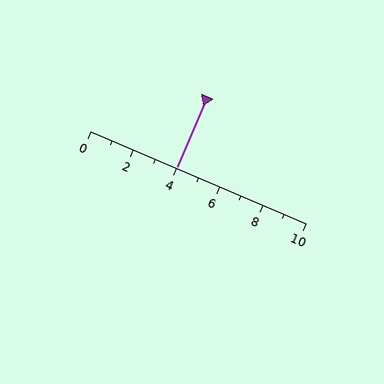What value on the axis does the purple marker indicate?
The marker indicates approximately 4.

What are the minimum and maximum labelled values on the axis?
The axis runs from 0 to 10.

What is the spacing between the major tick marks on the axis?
The major ticks are spaced 2 apart.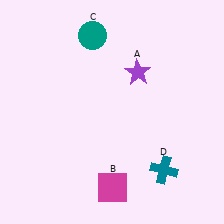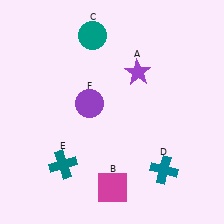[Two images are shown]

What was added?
A teal cross (E), a purple circle (F) were added in Image 2.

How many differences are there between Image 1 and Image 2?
There are 2 differences between the two images.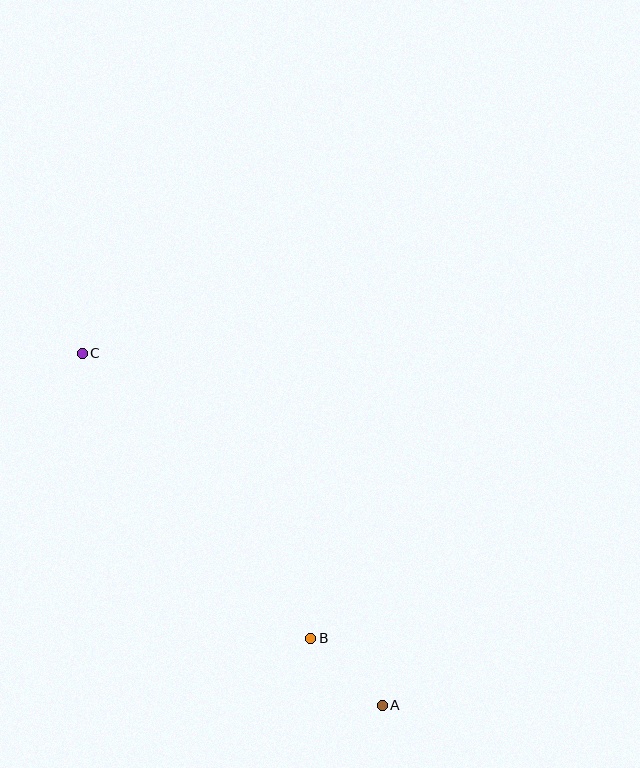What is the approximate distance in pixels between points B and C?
The distance between B and C is approximately 365 pixels.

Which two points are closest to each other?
Points A and B are closest to each other.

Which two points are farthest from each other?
Points A and C are farthest from each other.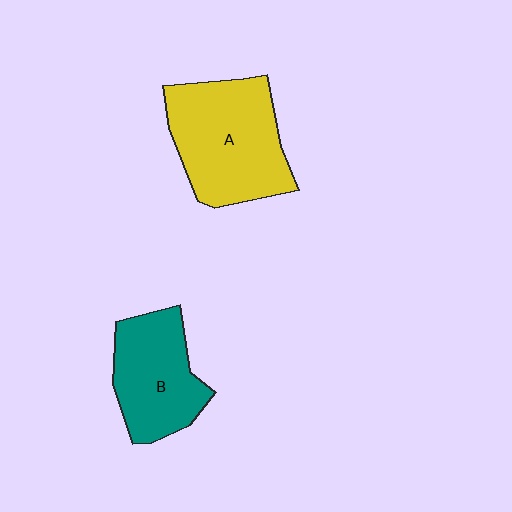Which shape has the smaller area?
Shape B (teal).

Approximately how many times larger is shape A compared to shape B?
Approximately 1.3 times.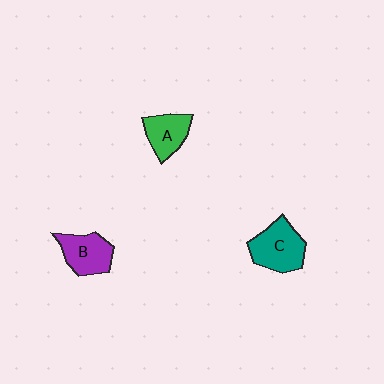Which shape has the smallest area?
Shape A (green).